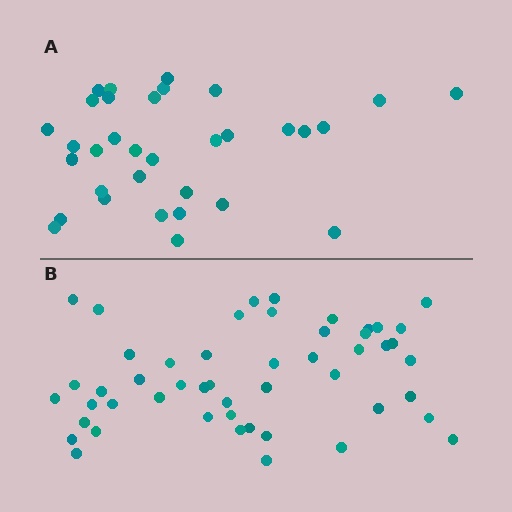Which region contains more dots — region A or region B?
Region B (the bottom region) has more dots.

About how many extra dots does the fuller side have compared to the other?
Region B has approximately 15 more dots than region A.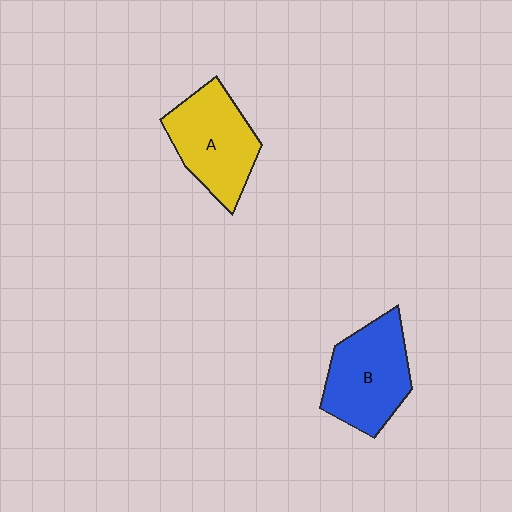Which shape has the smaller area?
Shape A (yellow).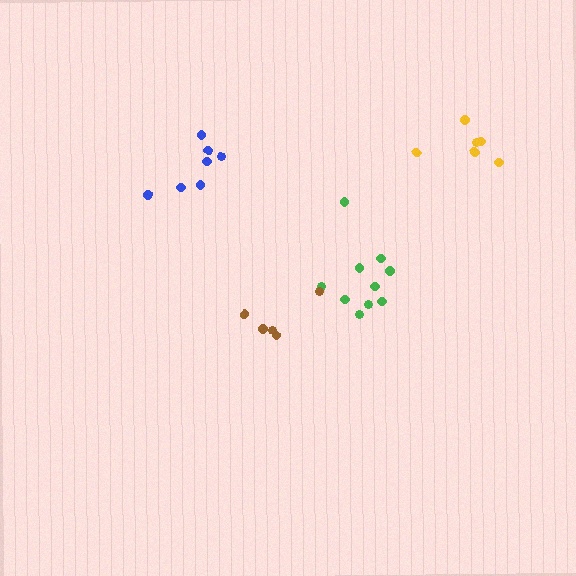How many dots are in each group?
Group 1: 10 dots, Group 2: 7 dots, Group 3: 5 dots, Group 4: 6 dots (28 total).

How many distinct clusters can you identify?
There are 4 distinct clusters.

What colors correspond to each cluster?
The clusters are colored: green, blue, brown, yellow.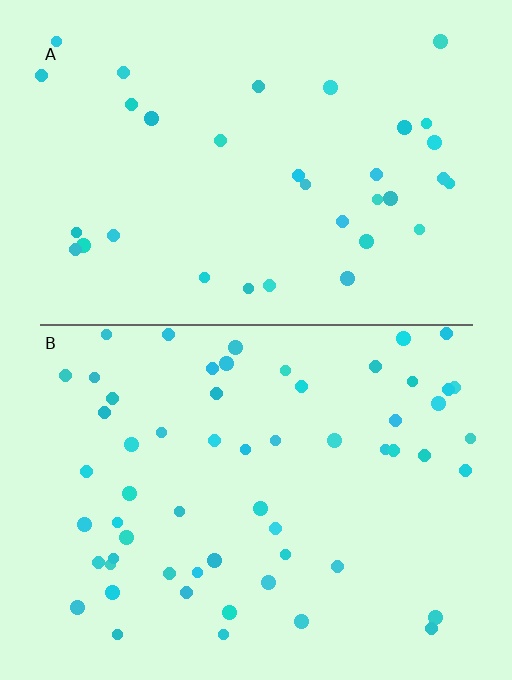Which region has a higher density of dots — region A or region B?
B (the bottom).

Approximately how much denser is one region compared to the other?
Approximately 1.7× — region B over region A.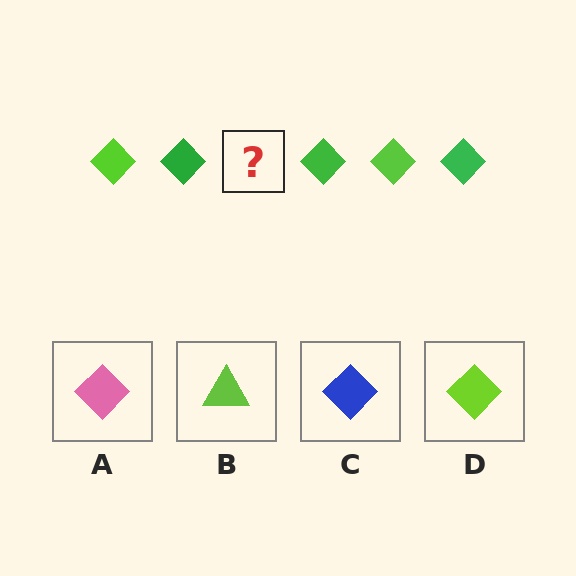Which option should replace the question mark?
Option D.